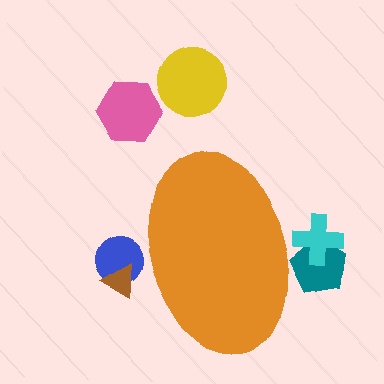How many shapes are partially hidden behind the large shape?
4 shapes are partially hidden.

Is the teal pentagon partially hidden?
Yes, the teal pentagon is partially hidden behind the orange ellipse.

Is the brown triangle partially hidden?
Yes, the brown triangle is partially hidden behind the orange ellipse.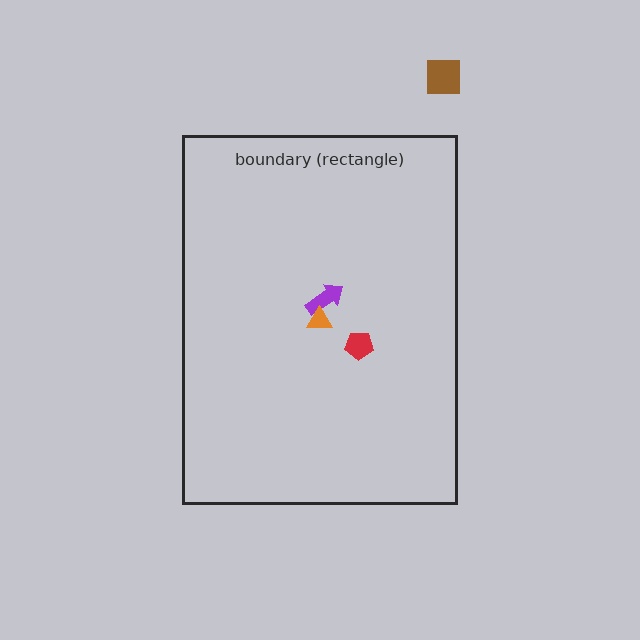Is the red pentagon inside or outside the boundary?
Inside.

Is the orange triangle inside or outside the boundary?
Inside.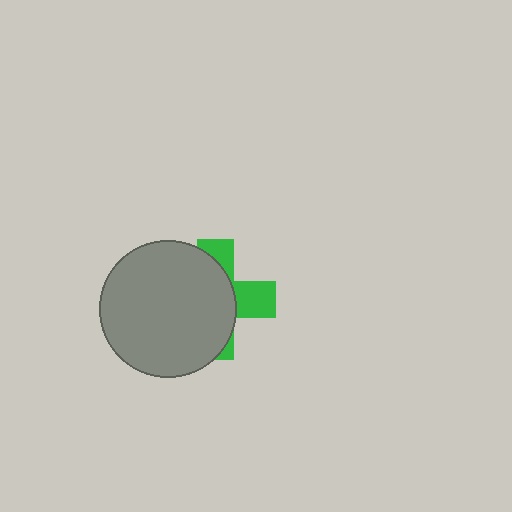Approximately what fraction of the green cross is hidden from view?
Roughly 67% of the green cross is hidden behind the gray circle.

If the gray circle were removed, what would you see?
You would see the complete green cross.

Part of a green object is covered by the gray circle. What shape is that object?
It is a cross.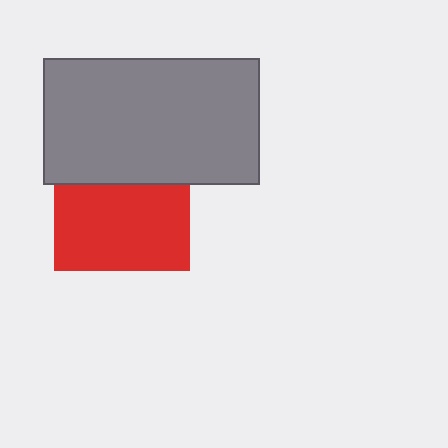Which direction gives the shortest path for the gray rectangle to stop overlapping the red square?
Moving up gives the shortest separation.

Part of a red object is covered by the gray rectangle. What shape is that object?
It is a square.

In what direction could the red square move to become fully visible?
The red square could move down. That would shift it out from behind the gray rectangle entirely.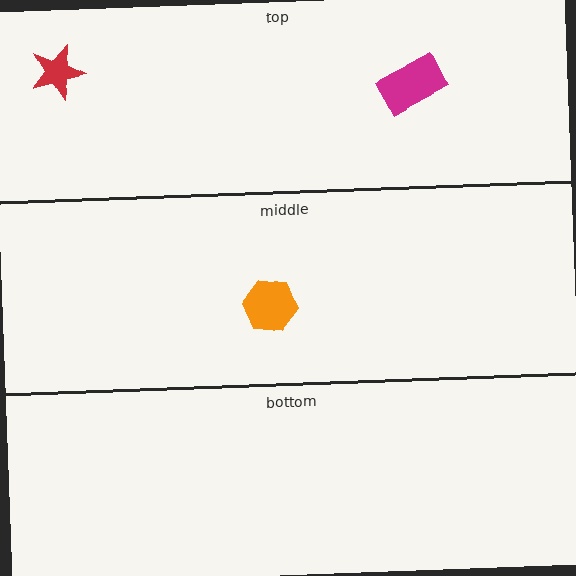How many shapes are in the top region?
2.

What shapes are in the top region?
The red star, the magenta rectangle.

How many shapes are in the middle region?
1.